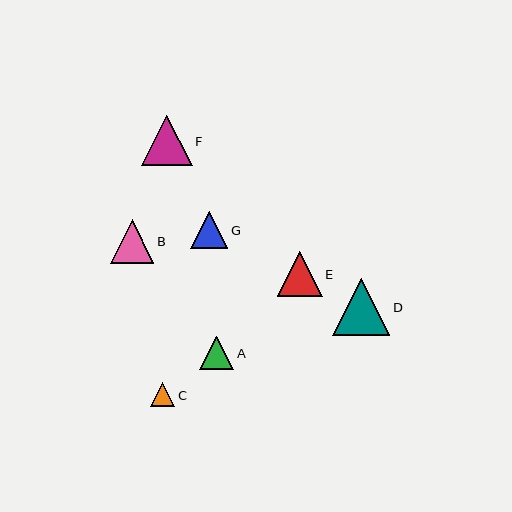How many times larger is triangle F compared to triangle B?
Triangle F is approximately 1.2 times the size of triangle B.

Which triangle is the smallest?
Triangle C is the smallest with a size of approximately 24 pixels.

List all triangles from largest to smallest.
From largest to smallest: D, F, E, B, G, A, C.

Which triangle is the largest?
Triangle D is the largest with a size of approximately 58 pixels.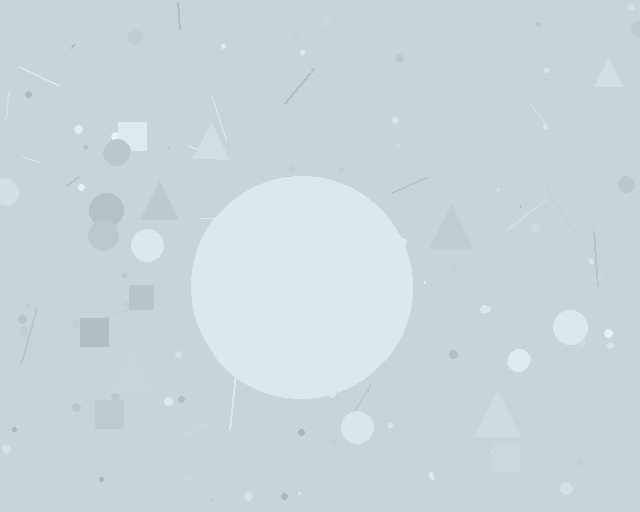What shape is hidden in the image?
A circle is hidden in the image.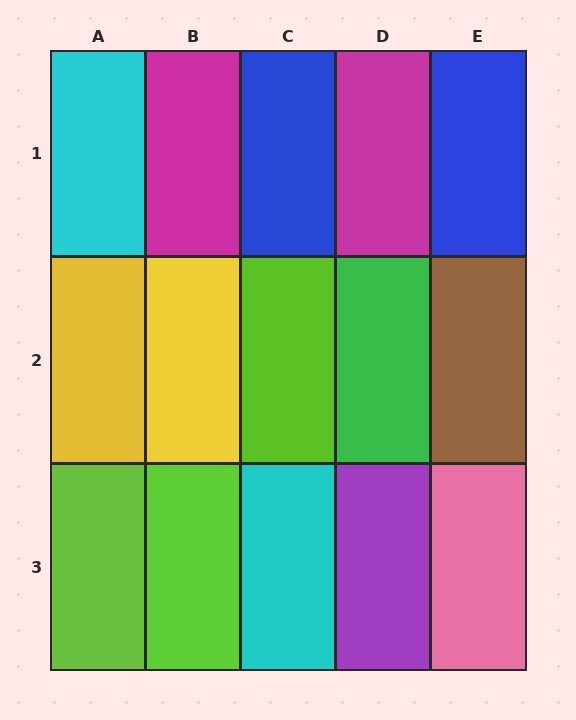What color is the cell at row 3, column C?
Cyan.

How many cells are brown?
1 cell is brown.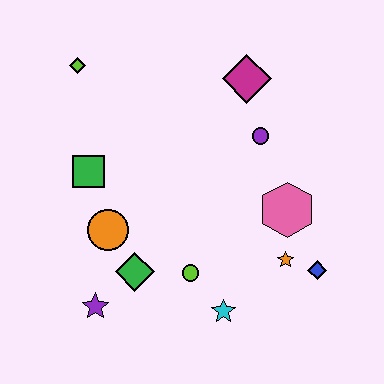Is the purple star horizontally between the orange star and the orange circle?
No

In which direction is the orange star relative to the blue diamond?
The orange star is to the left of the blue diamond.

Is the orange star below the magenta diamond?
Yes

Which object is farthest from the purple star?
The magenta diamond is farthest from the purple star.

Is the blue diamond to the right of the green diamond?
Yes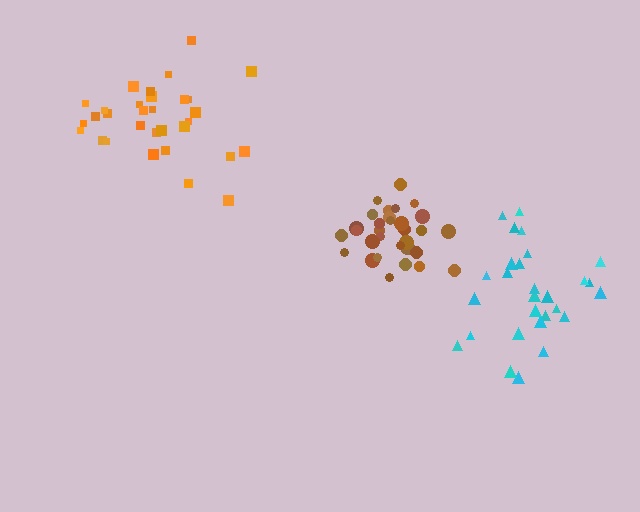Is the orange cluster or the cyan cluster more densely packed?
Orange.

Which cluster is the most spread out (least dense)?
Cyan.